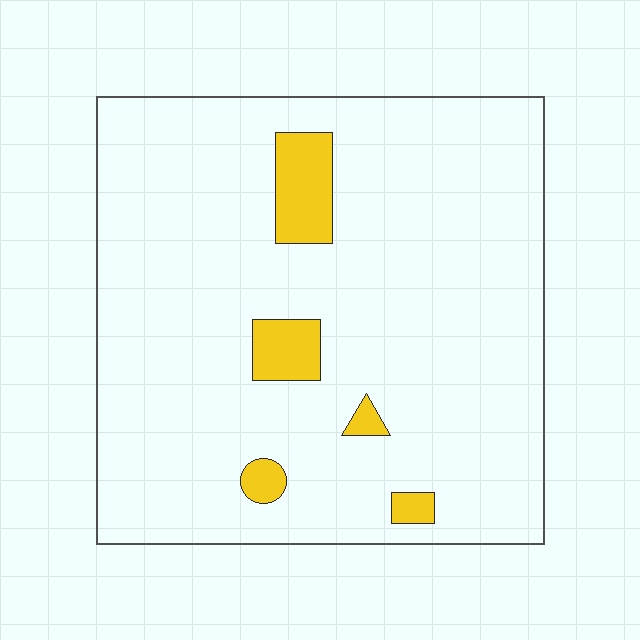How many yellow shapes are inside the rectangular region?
5.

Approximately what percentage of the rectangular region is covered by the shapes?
Approximately 5%.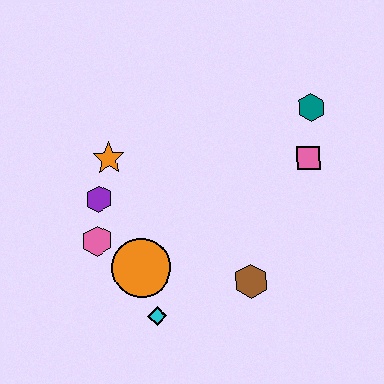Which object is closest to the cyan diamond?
The orange circle is closest to the cyan diamond.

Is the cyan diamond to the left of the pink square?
Yes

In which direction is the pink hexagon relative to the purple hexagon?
The pink hexagon is below the purple hexagon.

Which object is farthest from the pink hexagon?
The teal hexagon is farthest from the pink hexagon.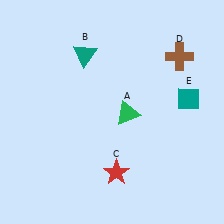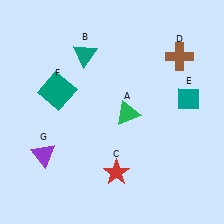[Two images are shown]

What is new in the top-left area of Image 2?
A teal square (F) was added in the top-left area of Image 2.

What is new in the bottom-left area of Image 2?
A purple triangle (G) was added in the bottom-left area of Image 2.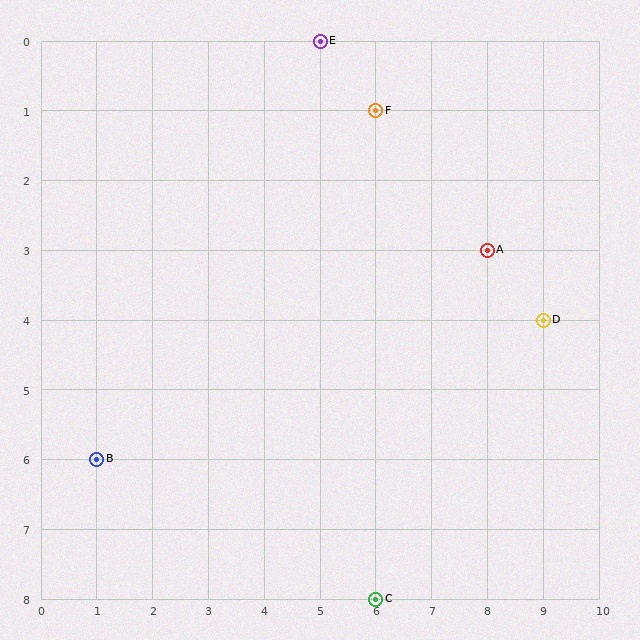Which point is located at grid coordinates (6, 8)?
Point C is at (6, 8).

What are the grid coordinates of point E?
Point E is at grid coordinates (5, 0).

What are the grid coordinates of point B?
Point B is at grid coordinates (1, 6).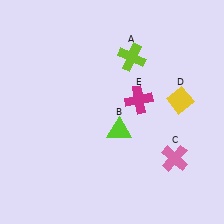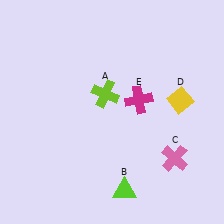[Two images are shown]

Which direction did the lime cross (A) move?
The lime cross (A) moved down.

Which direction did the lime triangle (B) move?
The lime triangle (B) moved down.